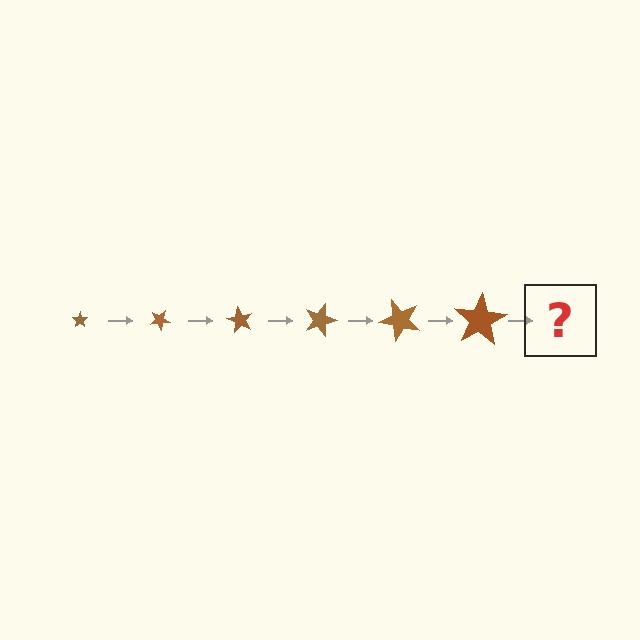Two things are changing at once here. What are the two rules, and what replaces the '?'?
The two rules are that the star grows larger each step and it rotates 30 degrees each step. The '?' should be a star, larger than the previous one and rotated 180 degrees from the start.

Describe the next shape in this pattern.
It should be a star, larger than the previous one and rotated 180 degrees from the start.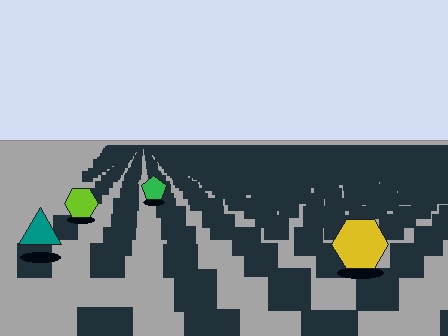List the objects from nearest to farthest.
From nearest to farthest: the yellow hexagon, the teal triangle, the lime hexagon, the green pentagon.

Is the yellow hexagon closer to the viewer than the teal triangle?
Yes. The yellow hexagon is closer — you can tell from the texture gradient: the ground texture is coarser near it.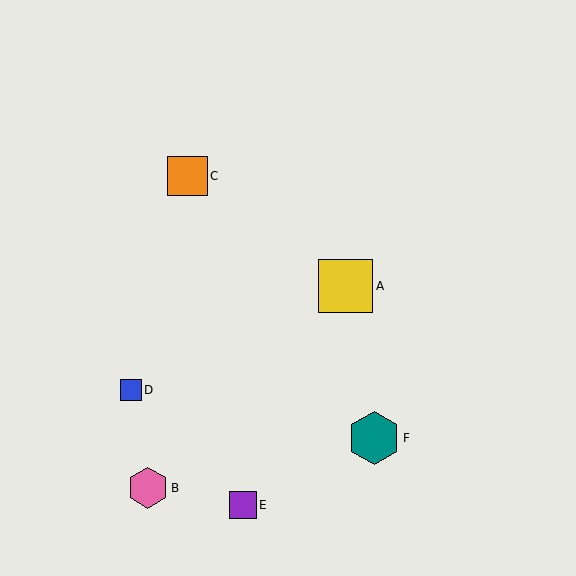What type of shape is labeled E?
Shape E is a purple square.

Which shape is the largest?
The yellow square (labeled A) is the largest.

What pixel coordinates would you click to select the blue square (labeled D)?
Click at (131, 390) to select the blue square D.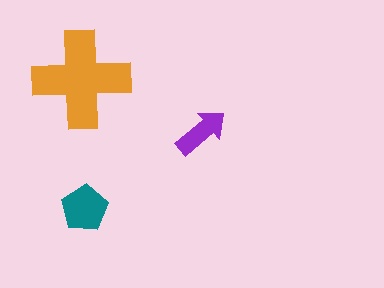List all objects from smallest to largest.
The purple arrow, the teal pentagon, the orange cross.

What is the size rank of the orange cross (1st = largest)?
1st.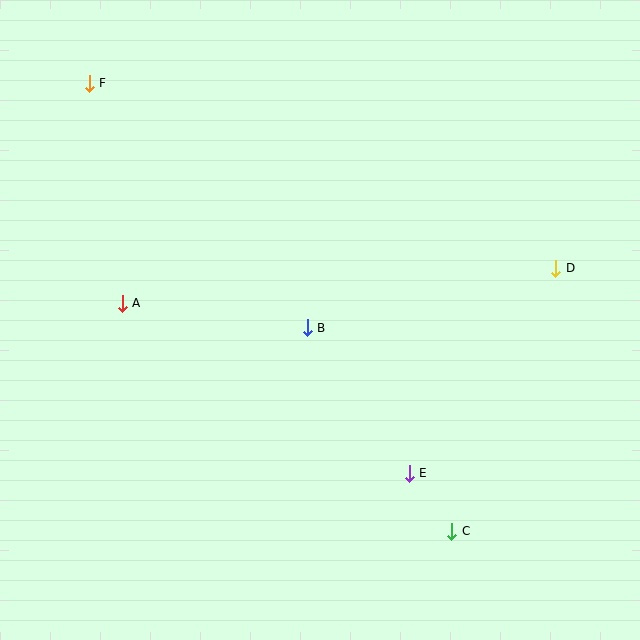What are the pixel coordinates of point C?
Point C is at (452, 531).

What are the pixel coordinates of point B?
Point B is at (307, 328).